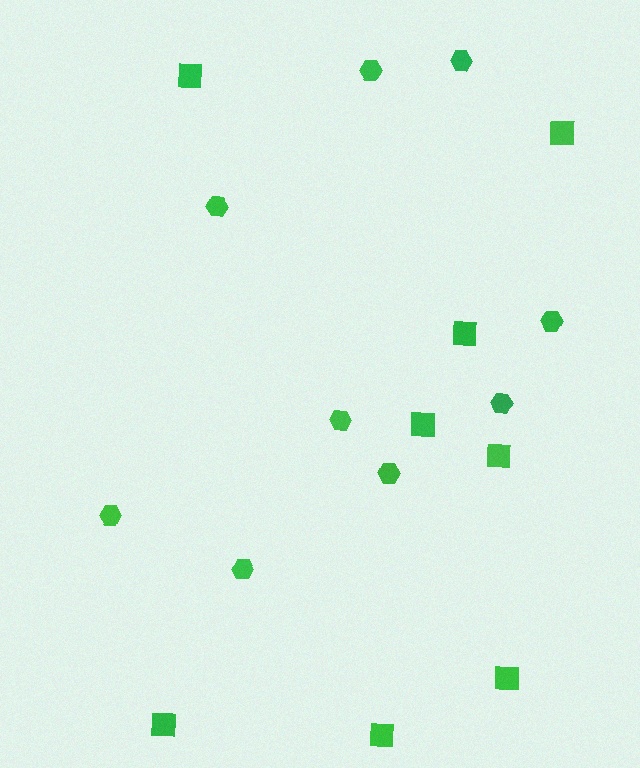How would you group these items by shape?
There are 2 groups: one group of squares (8) and one group of hexagons (9).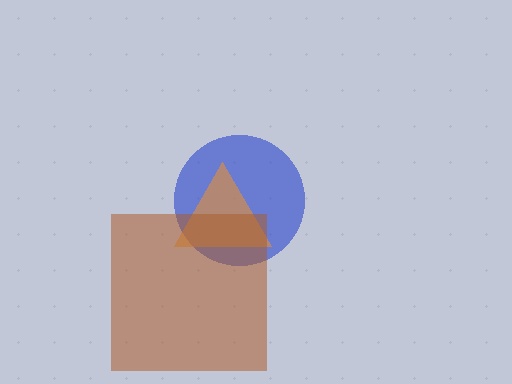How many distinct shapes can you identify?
There are 3 distinct shapes: a blue circle, an orange triangle, a brown square.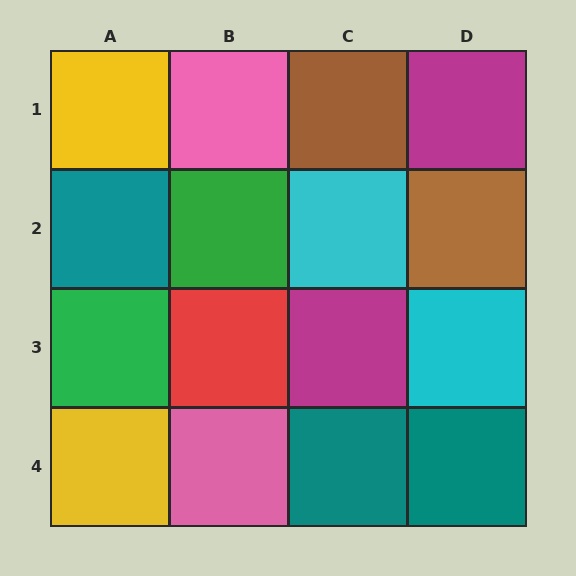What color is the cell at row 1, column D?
Magenta.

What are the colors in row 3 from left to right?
Green, red, magenta, cyan.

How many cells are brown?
2 cells are brown.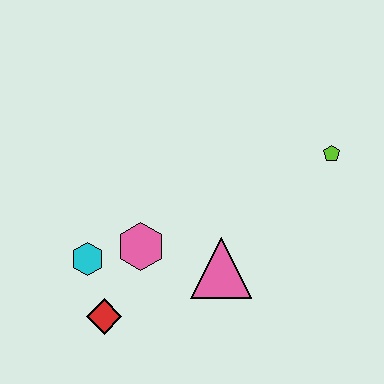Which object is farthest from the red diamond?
The lime pentagon is farthest from the red diamond.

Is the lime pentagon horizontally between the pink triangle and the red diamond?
No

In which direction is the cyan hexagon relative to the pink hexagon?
The cyan hexagon is to the left of the pink hexagon.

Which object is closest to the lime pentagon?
The pink triangle is closest to the lime pentagon.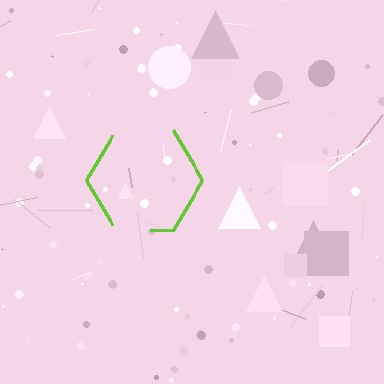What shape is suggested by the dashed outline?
The dashed outline suggests a hexagon.